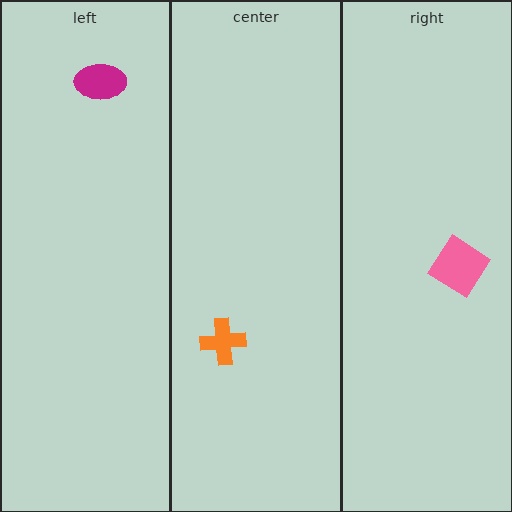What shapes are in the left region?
The magenta ellipse.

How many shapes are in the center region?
1.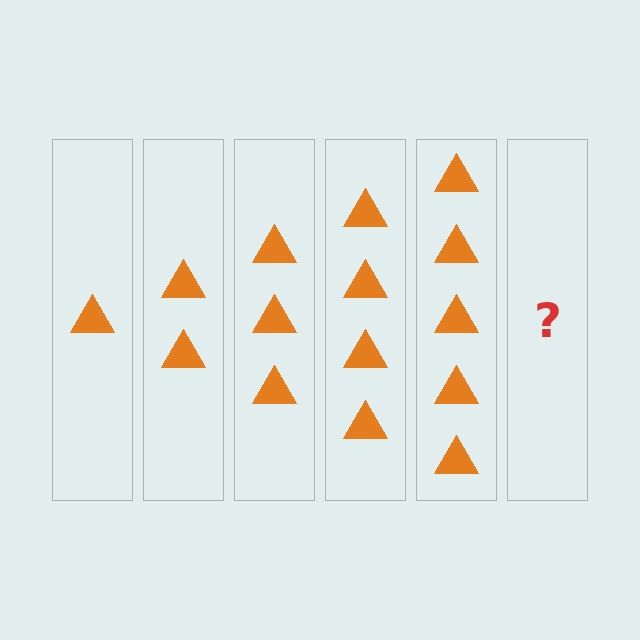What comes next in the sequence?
The next element should be 6 triangles.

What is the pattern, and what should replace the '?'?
The pattern is that each step adds one more triangle. The '?' should be 6 triangles.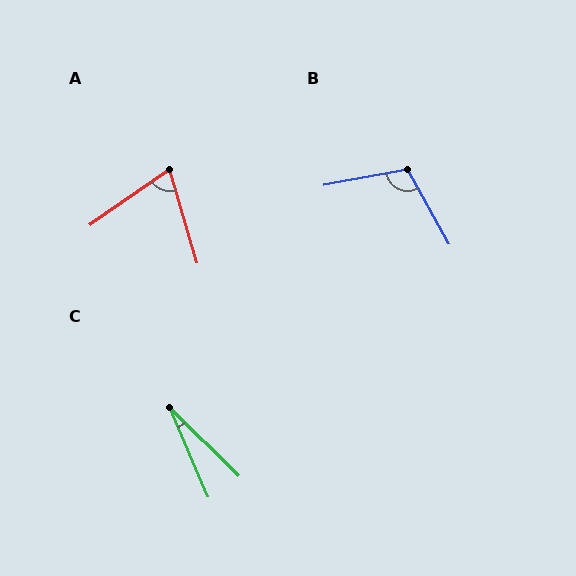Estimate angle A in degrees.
Approximately 72 degrees.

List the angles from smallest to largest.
C (22°), A (72°), B (108°).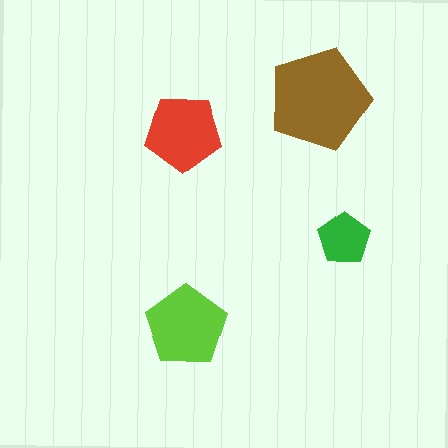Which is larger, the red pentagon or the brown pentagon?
The brown one.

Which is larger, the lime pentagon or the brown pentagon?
The brown one.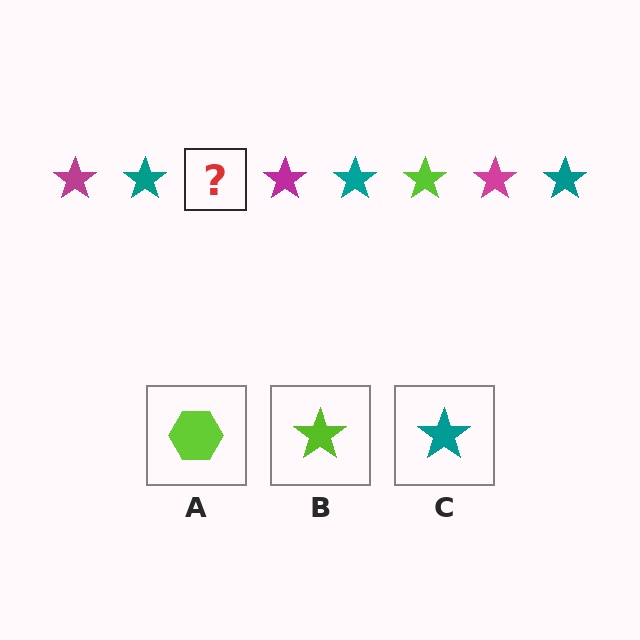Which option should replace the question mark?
Option B.